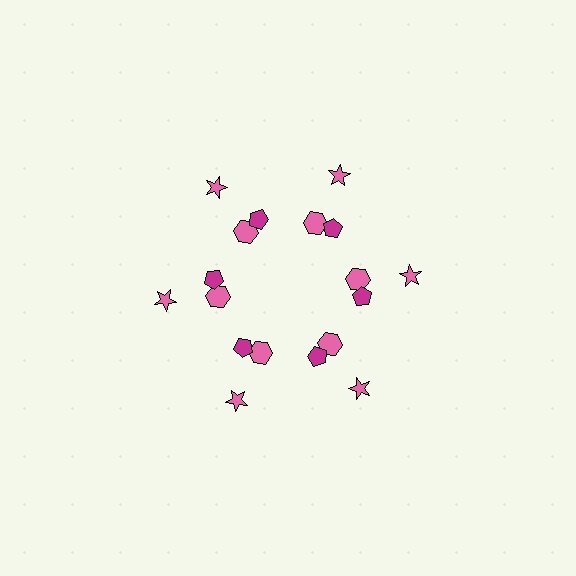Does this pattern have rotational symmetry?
Yes, this pattern has 6-fold rotational symmetry. It looks the same after rotating 60 degrees around the center.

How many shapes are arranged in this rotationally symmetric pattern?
There are 18 shapes, arranged in 6 groups of 3.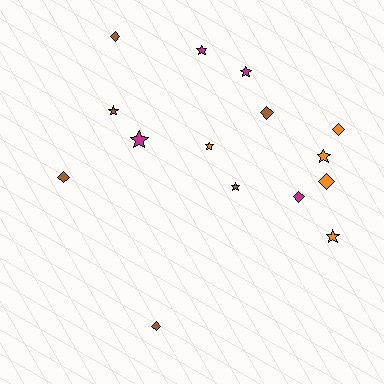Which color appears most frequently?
Brown, with 6 objects.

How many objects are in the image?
There are 15 objects.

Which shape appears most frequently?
Star, with 8 objects.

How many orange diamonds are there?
There are 2 orange diamonds.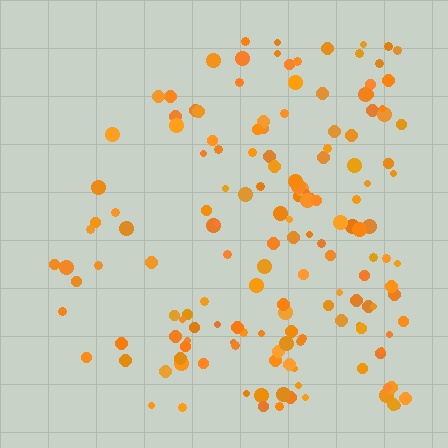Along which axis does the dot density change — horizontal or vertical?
Horizontal.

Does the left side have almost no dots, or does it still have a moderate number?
Still a moderate number, just noticeably fewer than the right.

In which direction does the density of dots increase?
From left to right, with the right side densest.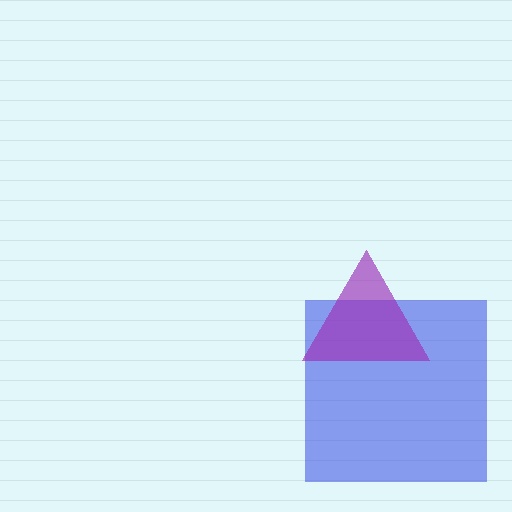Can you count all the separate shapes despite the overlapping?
Yes, there are 2 separate shapes.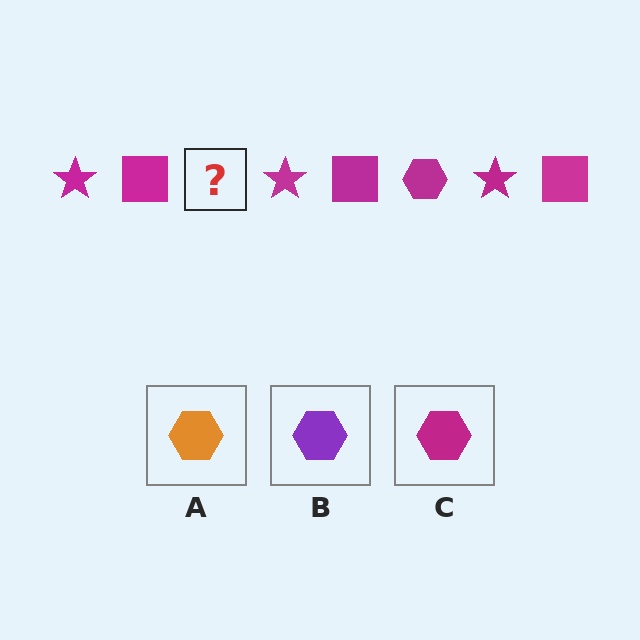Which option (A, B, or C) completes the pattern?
C.